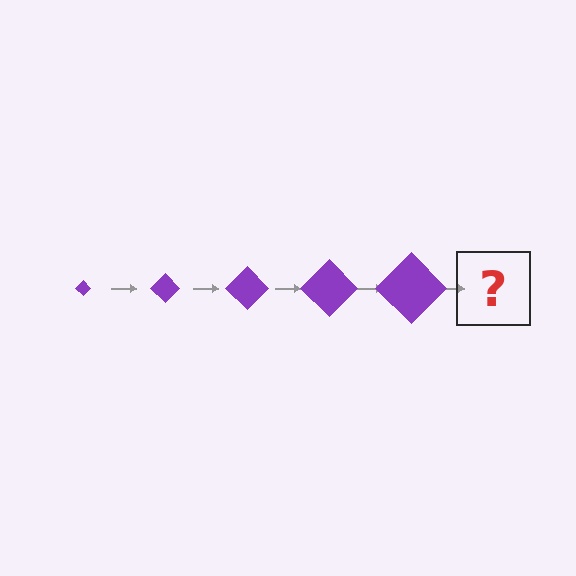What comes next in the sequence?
The next element should be a purple diamond, larger than the previous one.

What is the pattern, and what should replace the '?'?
The pattern is that the diamond gets progressively larger each step. The '?' should be a purple diamond, larger than the previous one.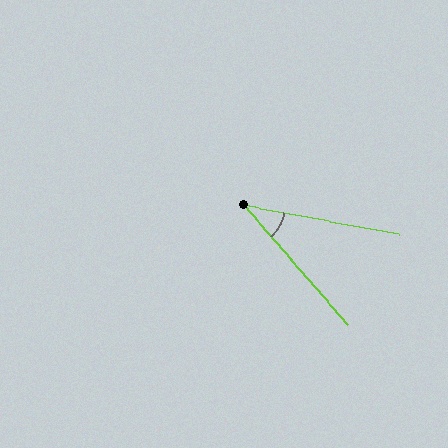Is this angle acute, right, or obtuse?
It is acute.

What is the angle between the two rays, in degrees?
Approximately 39 degrees.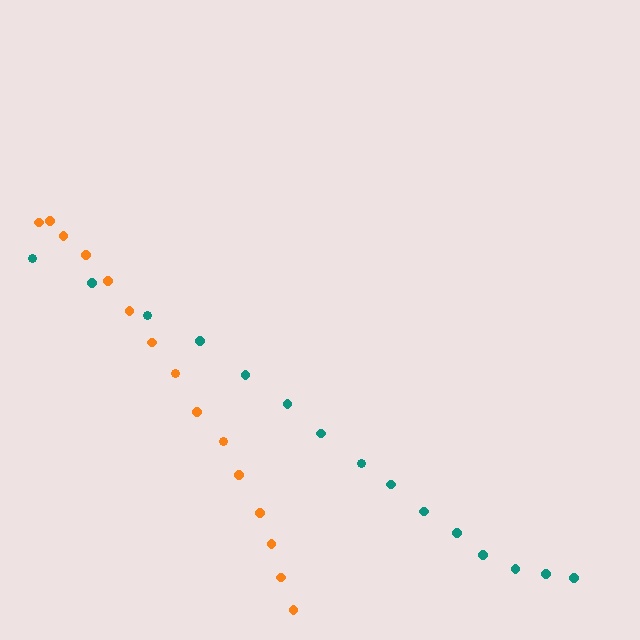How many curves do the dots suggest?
There are 2 distinct paths.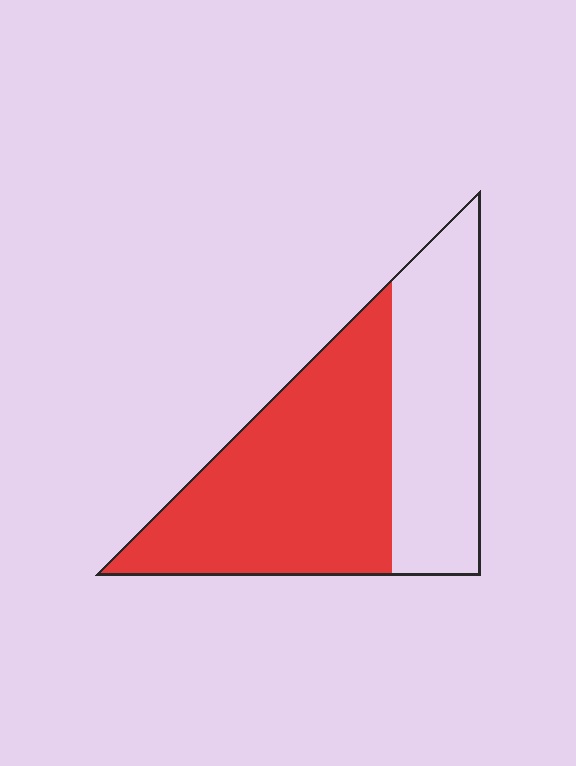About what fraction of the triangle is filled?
About three fifths (3/5).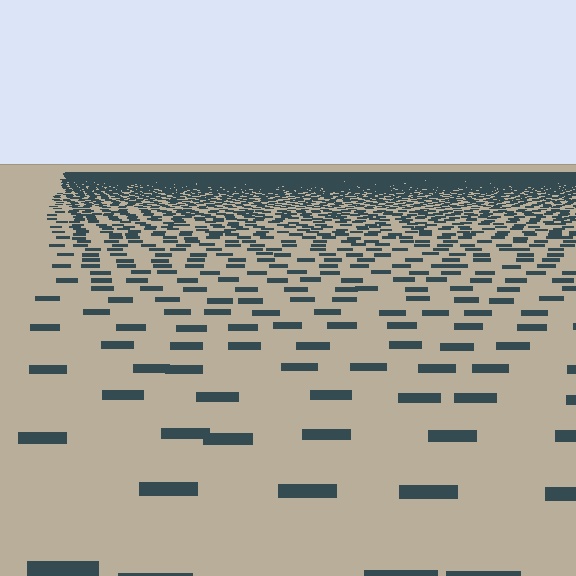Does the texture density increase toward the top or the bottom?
Density increases toward the top.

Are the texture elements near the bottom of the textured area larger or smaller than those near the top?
Larger. Near the bottom, elements are closer to the viewer and appear at a bigger on-screen size.